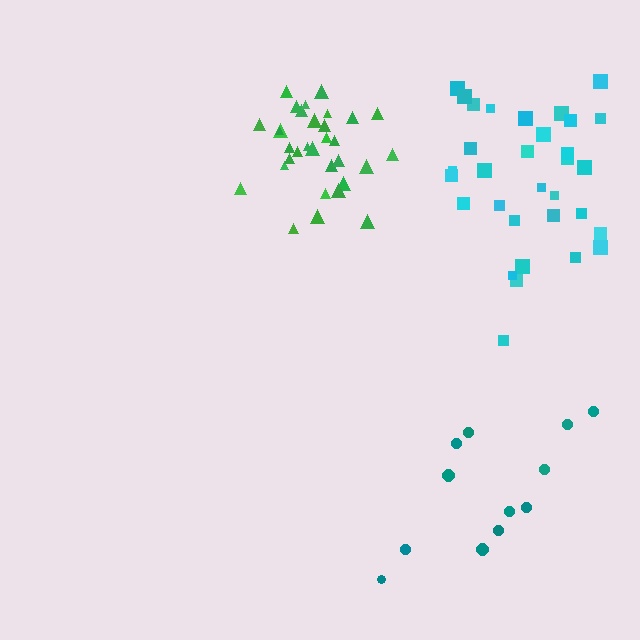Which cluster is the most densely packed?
Green.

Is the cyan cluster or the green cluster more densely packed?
Green.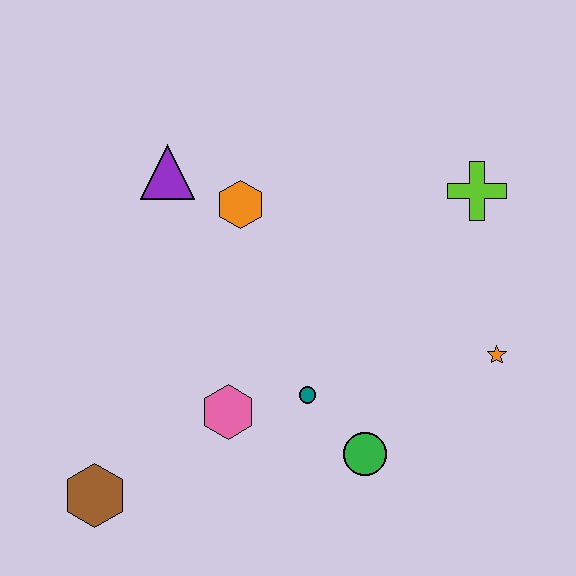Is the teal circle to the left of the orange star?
Yes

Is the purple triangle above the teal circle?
Yes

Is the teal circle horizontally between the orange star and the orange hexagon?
Yes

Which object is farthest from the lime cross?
The brown hexagon is farthest from the lime cross.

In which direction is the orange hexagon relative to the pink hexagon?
The orange hexagon is above the pink hexagon.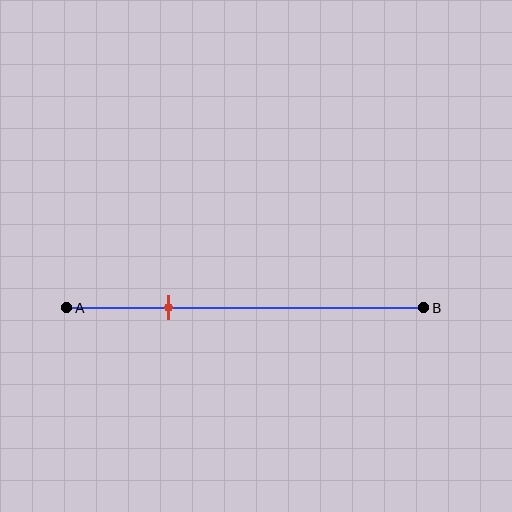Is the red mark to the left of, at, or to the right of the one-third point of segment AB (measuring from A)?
The red mark is to the left of the one-third point of segment AB.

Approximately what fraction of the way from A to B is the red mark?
The red mark is approximately 30% of the way from A to B.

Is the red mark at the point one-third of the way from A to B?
No, the mark is at about 30% from A, not at the 33% one-third point.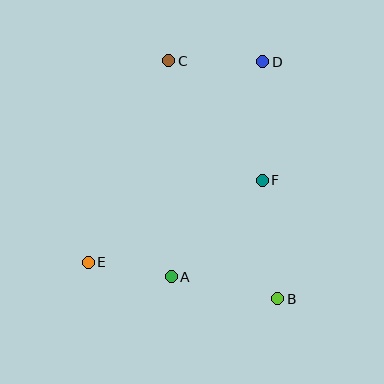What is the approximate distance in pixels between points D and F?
The distance between D and F is approximately 118 pixels.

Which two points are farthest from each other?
Points D and E are farthest from each other.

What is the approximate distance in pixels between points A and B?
The distance between A and B is approximately 109 pixels.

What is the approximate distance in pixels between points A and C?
The distance between A and C is approximately 216 pixels.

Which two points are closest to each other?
Points A and E are closest to each other.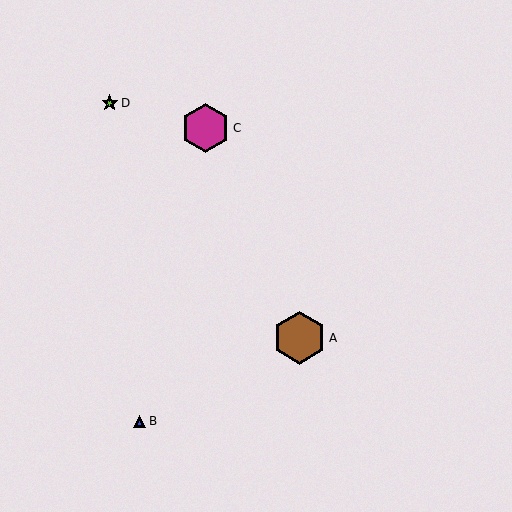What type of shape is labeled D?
Shape D is a lime star.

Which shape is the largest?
The brown hexagon (labeled A) is the largest.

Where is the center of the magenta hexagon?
The center of the magenta hexagon is at (206, 128).